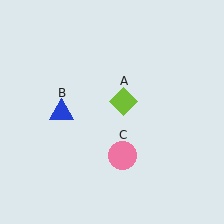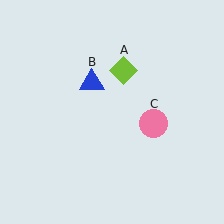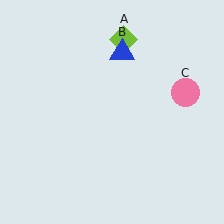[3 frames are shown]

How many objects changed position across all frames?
3 objects changed position: lime diamond (object A), blue triangle (object B), pink circle (object C).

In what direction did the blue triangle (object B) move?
The blue triangle (object B) moved up and to the right.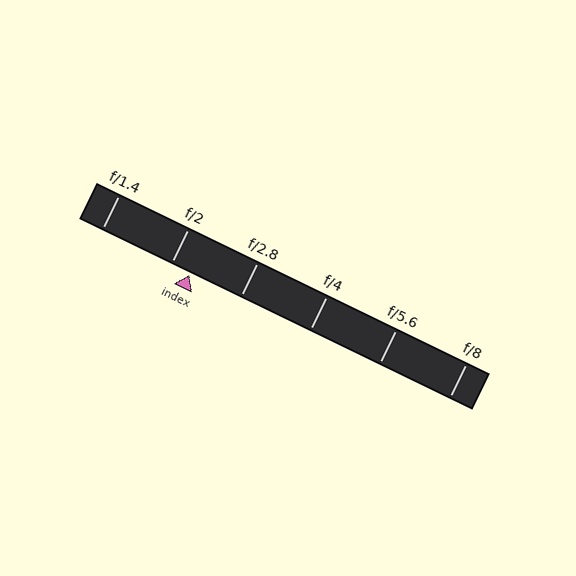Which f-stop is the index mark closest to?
The index mark is closest to f/2.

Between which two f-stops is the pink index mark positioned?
The index mark is between f/2 and f/2.8.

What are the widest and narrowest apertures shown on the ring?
The widest aperture shown is f/1.4 and the narrowest is f/8.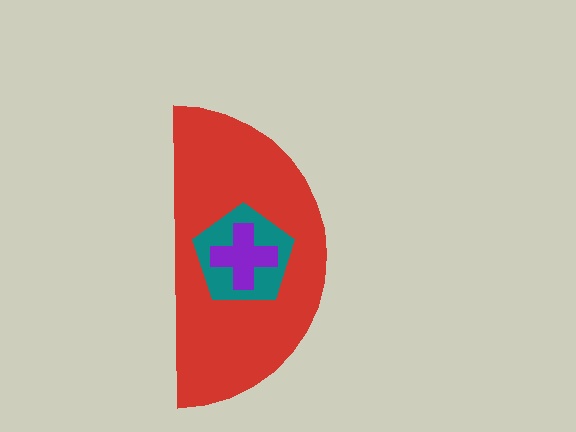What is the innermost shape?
The purple cross.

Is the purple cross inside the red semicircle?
Yes.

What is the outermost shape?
The red semicircle.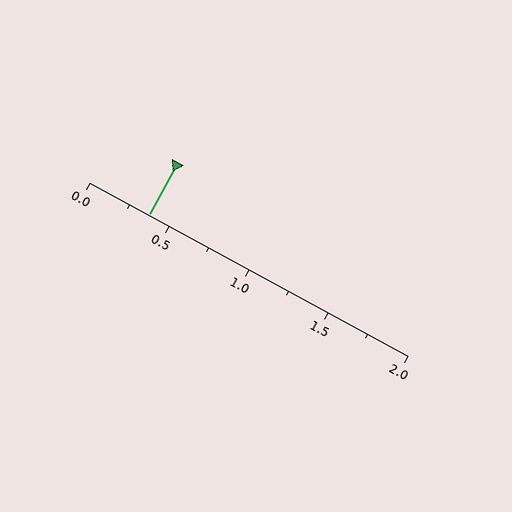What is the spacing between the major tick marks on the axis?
The major ticks are spaced 0.5 apart.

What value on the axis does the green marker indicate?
The marker indicates approximately 0.38.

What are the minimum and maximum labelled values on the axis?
The axis runs from 0.0 to 2.0.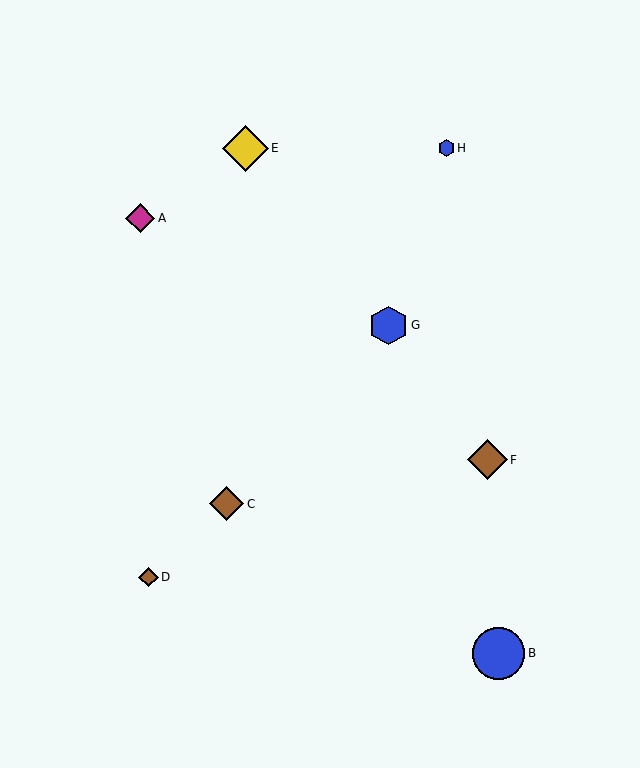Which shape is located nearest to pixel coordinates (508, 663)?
The blue circle (labeled B) at (499, 653) is nearest to that location.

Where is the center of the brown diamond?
The center of the brown diamond is at (487, 460).